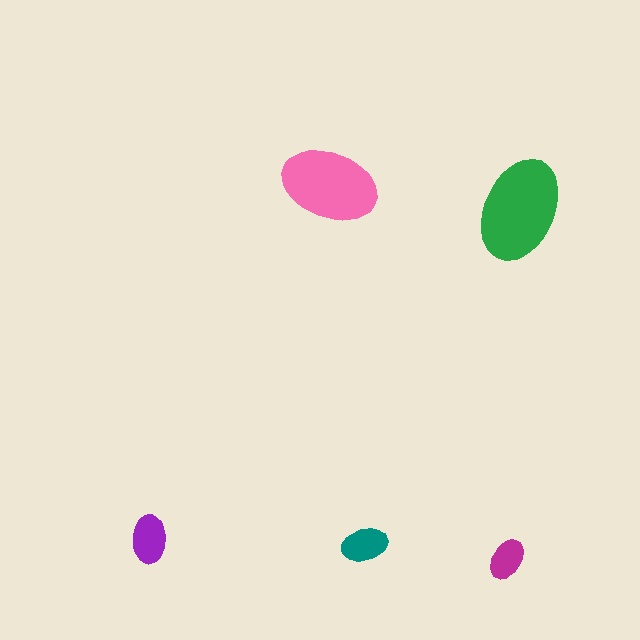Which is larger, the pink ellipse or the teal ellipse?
The pink one.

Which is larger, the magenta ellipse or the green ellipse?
The green one.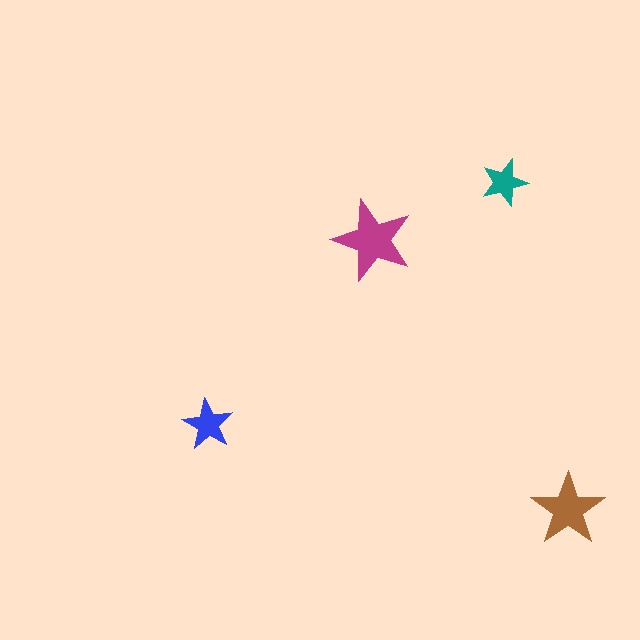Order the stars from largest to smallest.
the magenta one, the brown one, the blue one, the teal one.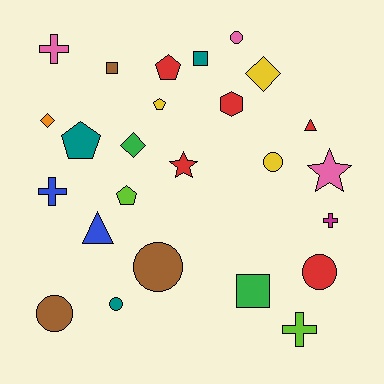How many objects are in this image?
There are 25 objects.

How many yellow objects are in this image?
There are 3 yellow objects.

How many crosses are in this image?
There are 4 crosses.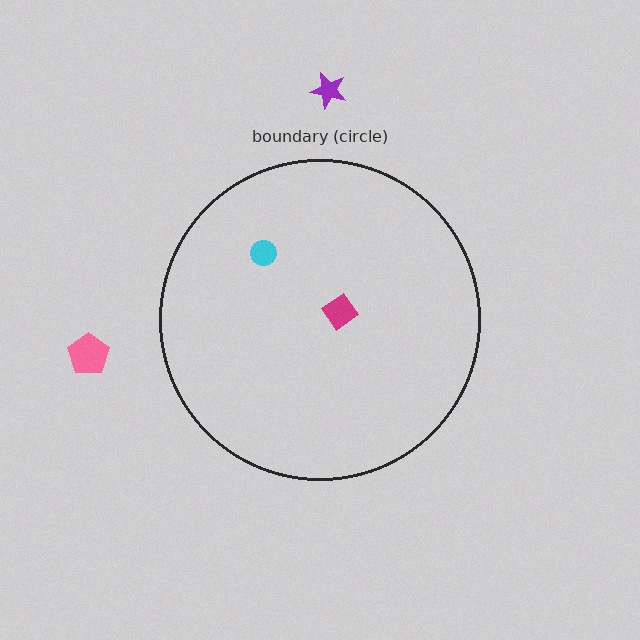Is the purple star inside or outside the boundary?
Outside.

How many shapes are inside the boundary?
2 inside, 2 outside.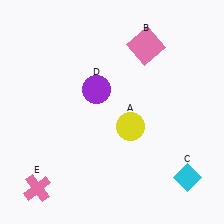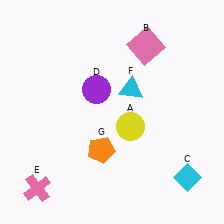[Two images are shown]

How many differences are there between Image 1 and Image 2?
There are 2 differences between the two images.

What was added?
A cyan triangle (F), an orange pentagon (G) were added in Image 2.